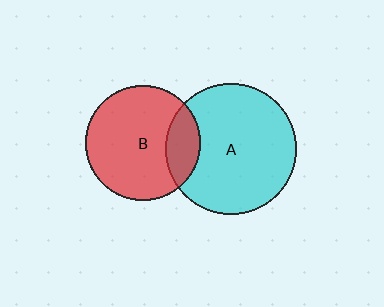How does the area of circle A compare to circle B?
Approximately 1.3 times.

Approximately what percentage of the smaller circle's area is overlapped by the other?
Approximately 20%.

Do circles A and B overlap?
Yes.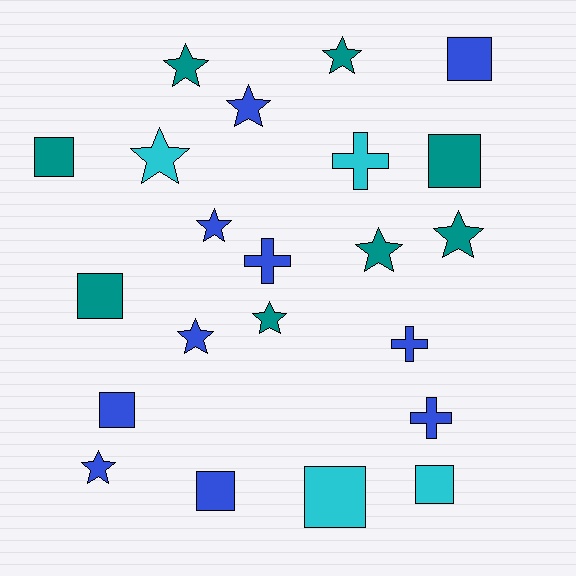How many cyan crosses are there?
There is 1 cyan cross.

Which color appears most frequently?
Blue, with 10 objects.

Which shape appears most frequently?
Star, with 10 objects.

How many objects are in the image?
There are 22 objects.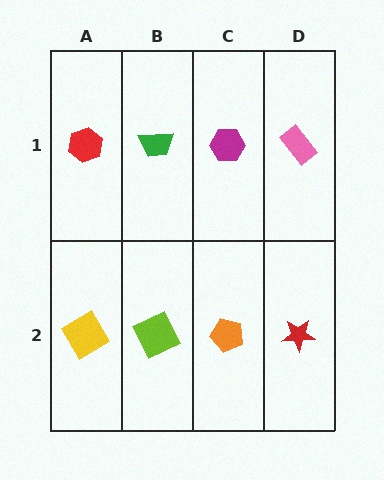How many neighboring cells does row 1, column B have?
3.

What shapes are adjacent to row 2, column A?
A red hexagon (row 1, column A), a lime square (row 2, column B).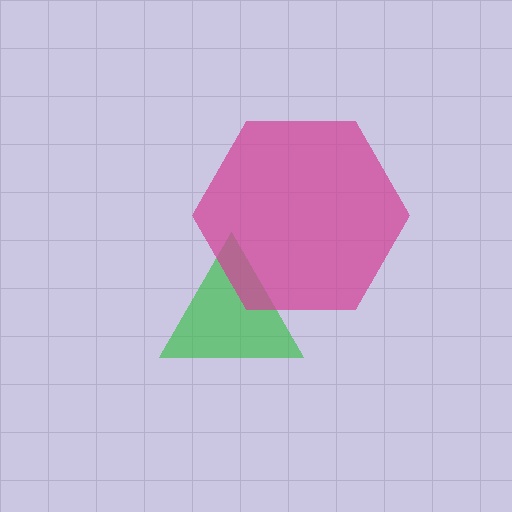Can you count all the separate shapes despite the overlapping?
Yes, there are 2 separate shapes.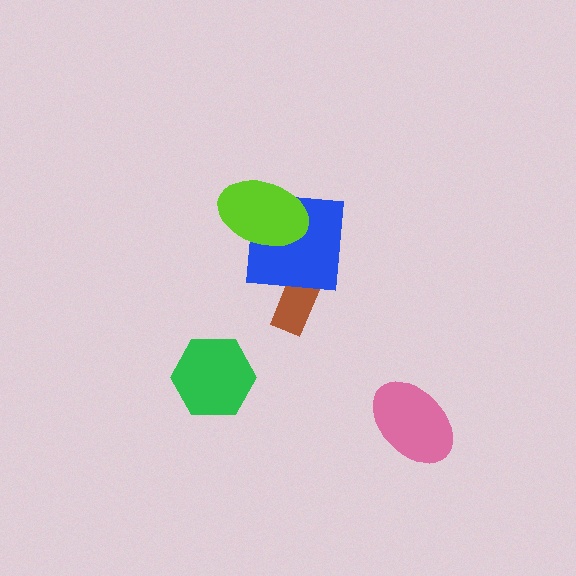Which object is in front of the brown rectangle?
The blue square is in front of the brown rectangle.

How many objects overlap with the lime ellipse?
1 object overlaps with the lime ellipse.